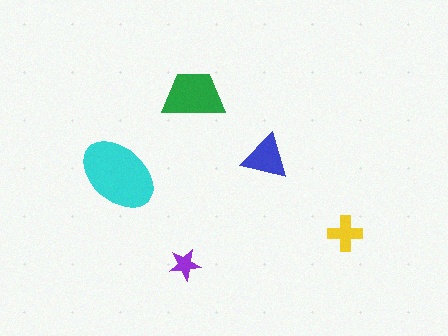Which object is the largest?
The cyan ellipse.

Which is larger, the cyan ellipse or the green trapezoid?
The cyan ellipse.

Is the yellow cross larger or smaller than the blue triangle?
Smaller.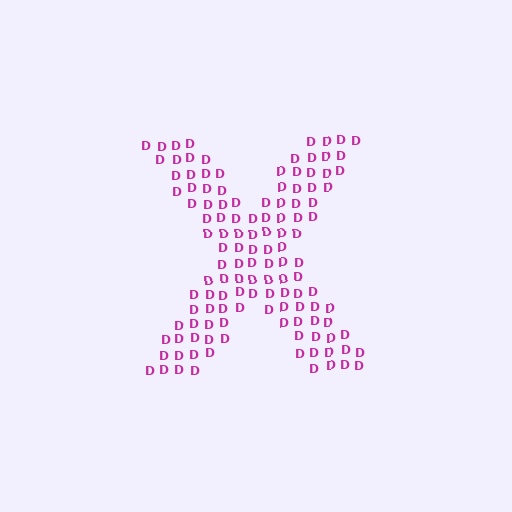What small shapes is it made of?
It is made of small letter D's.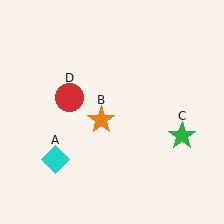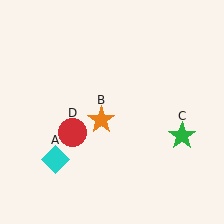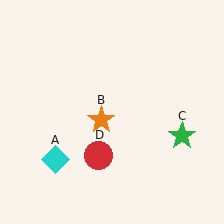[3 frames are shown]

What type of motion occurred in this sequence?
The red circle (object D) rotated counterclockwise around the center of the scene.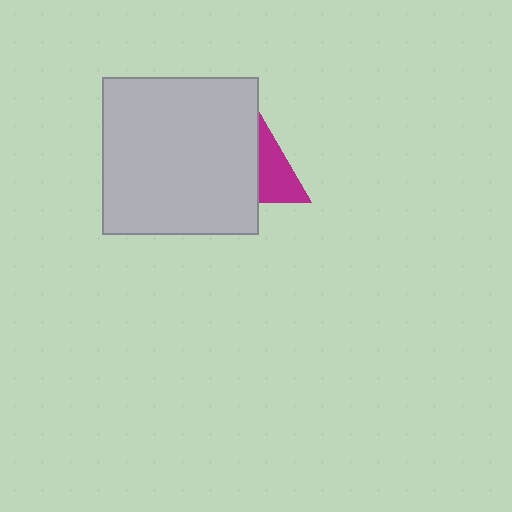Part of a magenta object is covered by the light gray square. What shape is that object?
It is a triangle.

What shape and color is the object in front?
The object in front is a light gray square.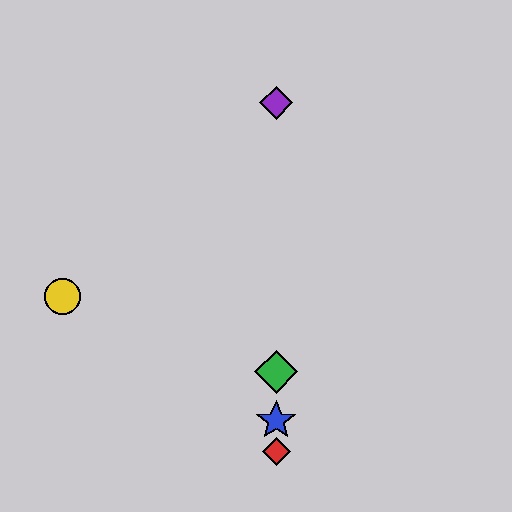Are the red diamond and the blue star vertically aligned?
Yes, both are at x≈276.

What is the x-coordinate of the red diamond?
The red diamond is at x≈276.